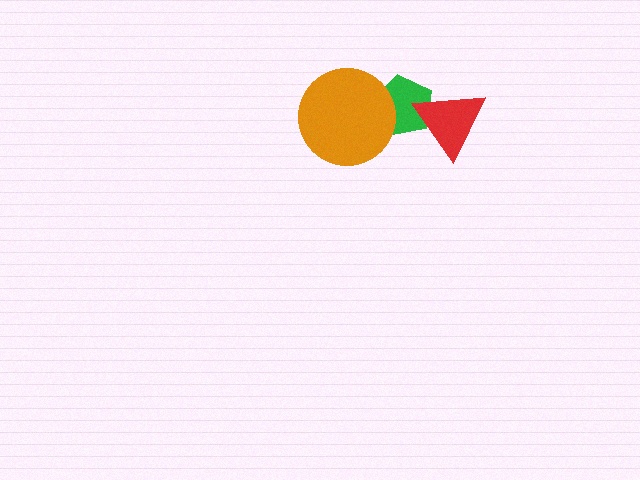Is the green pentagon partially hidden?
Yes, it is partially covered by another shape.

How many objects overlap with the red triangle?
1 object overlaps with the red triangle.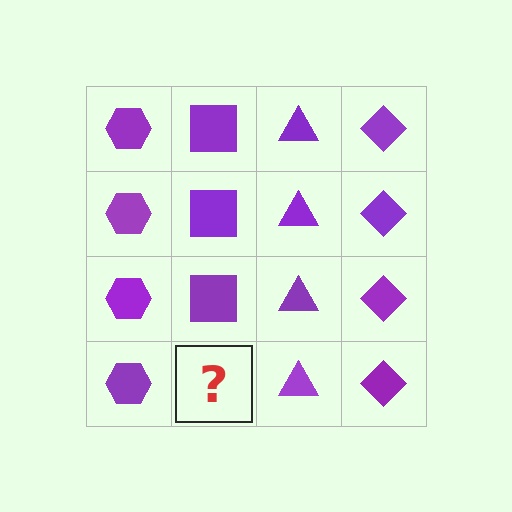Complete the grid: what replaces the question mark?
The question mark should be replaced with a purple square.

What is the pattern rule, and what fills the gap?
The rule is that each column has a consistent shape. The gap should be filled with a purple square.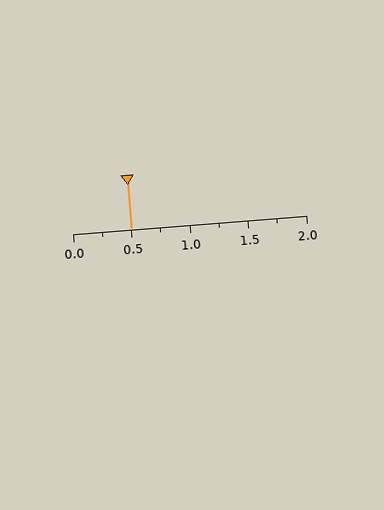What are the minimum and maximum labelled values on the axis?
The axis runs from 0.0 to 2.0.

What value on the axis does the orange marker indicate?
The marker indicates approximately 0.5.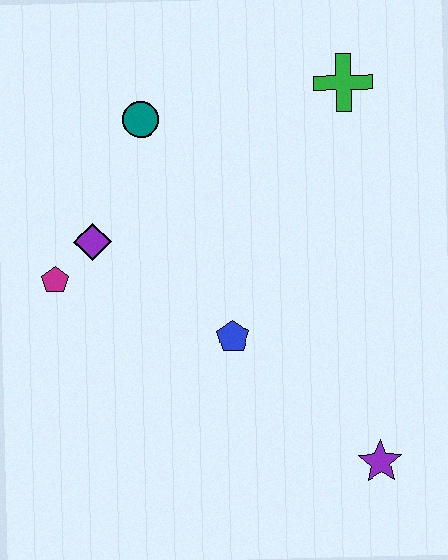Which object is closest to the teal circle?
The purple diamond is closest to the teal circle.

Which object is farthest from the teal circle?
The purple star is farthest from the teal circle.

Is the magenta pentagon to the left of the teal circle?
Yes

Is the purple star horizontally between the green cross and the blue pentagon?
No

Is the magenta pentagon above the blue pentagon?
Yes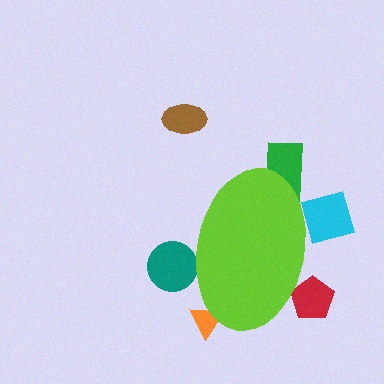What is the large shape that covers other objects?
A lime ellipse.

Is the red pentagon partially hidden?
Yes, the red pentagon is partially hidden behind the lime ellipse.